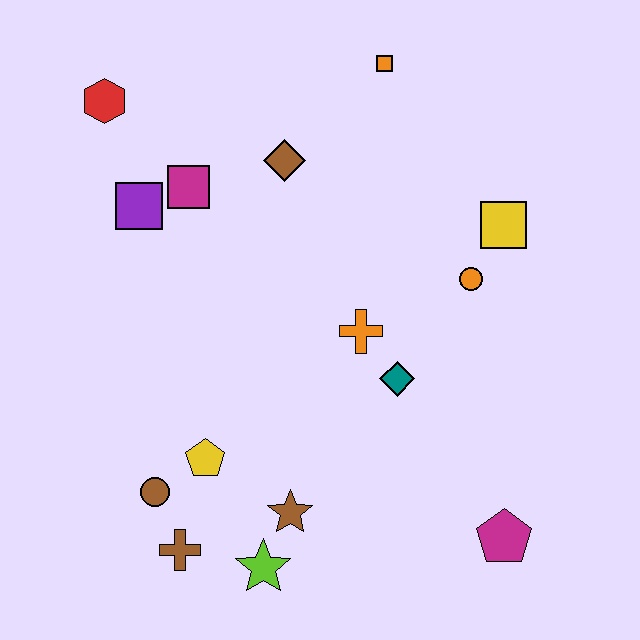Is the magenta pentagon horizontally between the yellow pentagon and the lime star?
No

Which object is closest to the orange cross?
The teal diamond is closest to the orange cross.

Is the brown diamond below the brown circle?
No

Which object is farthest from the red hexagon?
The magenta pentagon is farthest from the red hexagon.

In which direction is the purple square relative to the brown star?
The purple square is above the brown star.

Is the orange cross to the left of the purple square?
No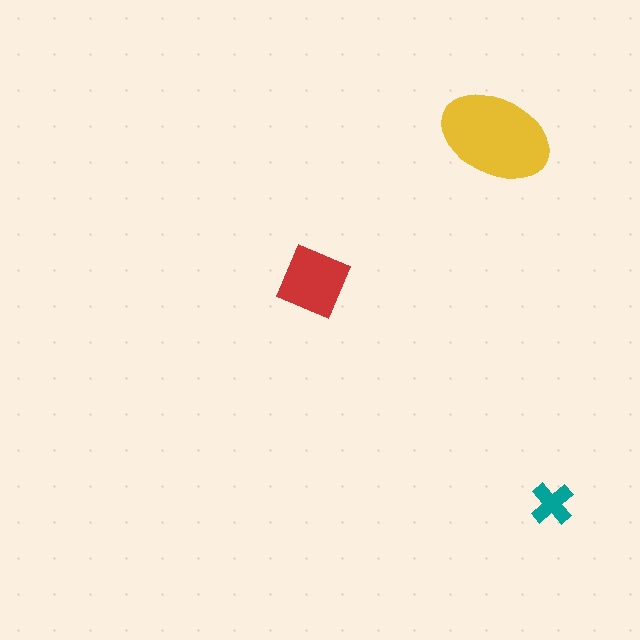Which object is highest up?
The yellow ellipse is topmost.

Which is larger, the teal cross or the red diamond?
The red diamond.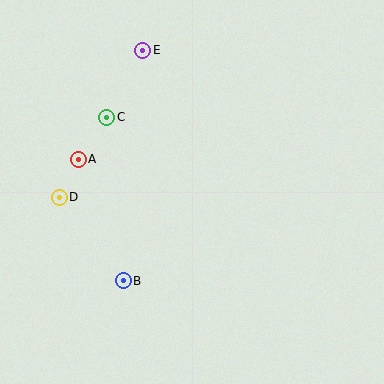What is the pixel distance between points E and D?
The distance between E and D is 169 pixels.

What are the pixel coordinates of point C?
Point C is at (107, 117).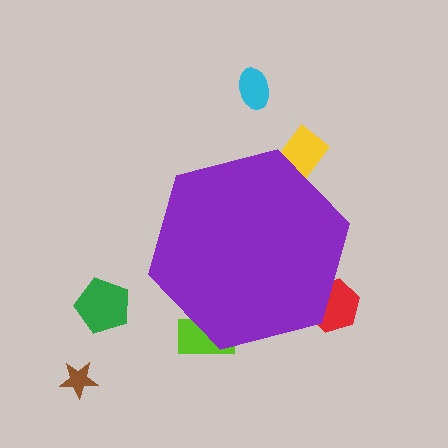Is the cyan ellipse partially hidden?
No, the cyan ellipse is fully visible.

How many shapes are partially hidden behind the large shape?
3 shapes are partially hidden.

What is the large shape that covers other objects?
A purple hexagon.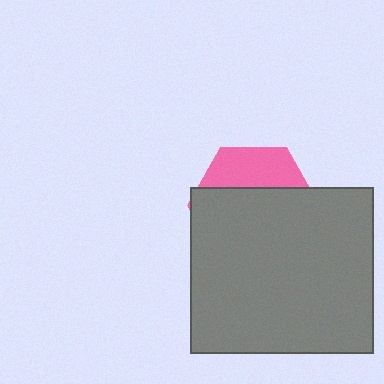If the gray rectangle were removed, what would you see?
You would see the complete pink hexagon.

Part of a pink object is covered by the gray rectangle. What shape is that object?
It is a hexagon.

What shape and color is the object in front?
The object in front is a gray rectangle.